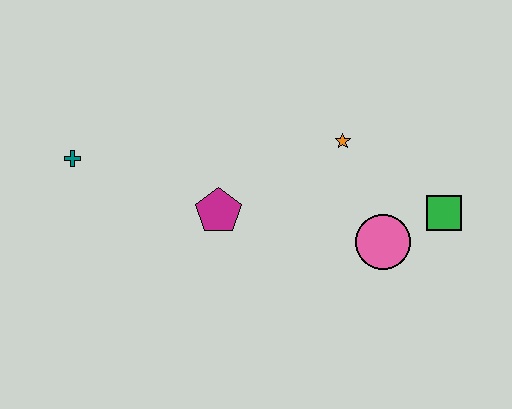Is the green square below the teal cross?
Yes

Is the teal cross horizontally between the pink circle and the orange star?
No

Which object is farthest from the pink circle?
The teal cross is farthest from the pink circle.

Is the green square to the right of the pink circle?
Yes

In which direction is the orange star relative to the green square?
The orange star is to the left of the green square.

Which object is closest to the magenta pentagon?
The orange star is closest to the magenta pentagon.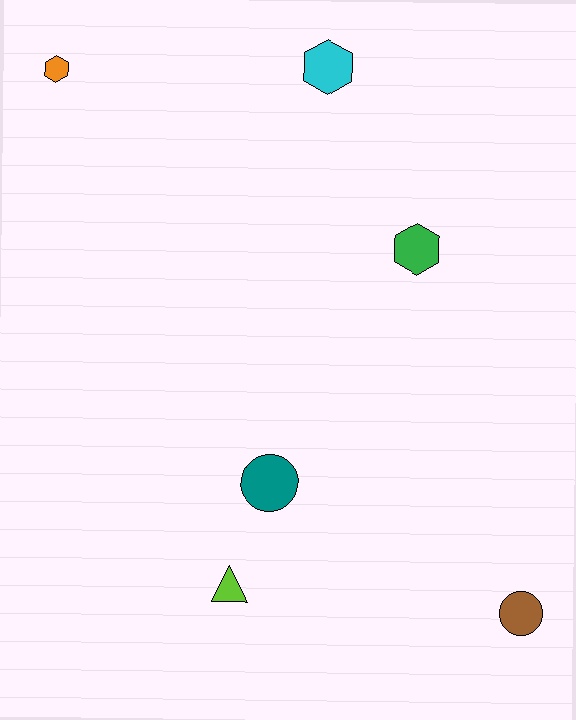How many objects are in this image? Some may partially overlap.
There are 6 objects.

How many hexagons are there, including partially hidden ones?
There are 3 hexagons.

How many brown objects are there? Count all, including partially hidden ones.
There is 1 brown object.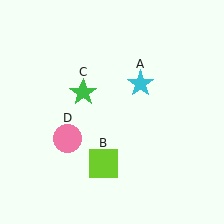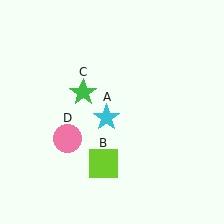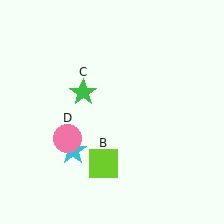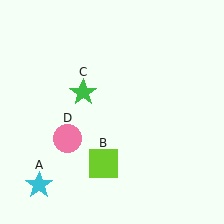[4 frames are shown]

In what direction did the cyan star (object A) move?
The cyan star (object A) moved down and to the left.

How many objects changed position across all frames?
1 object changed position: cyan star (object A).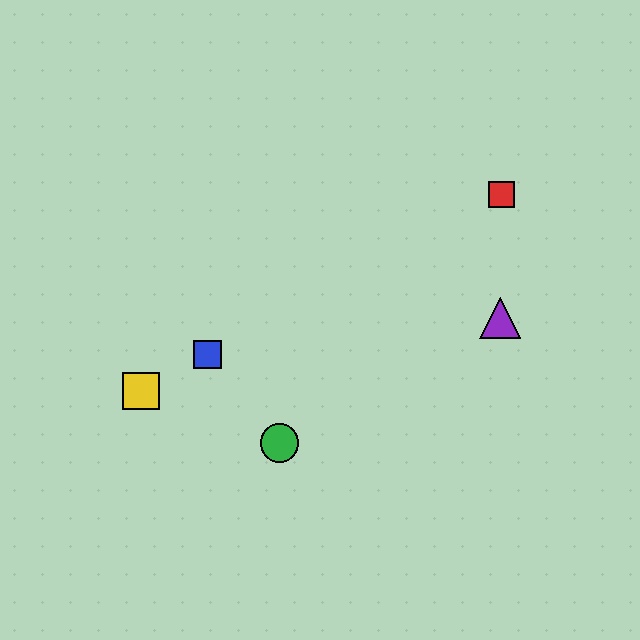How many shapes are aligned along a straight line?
3 shapes (the red square, the blue square, the yellow square) are aligned along a straight line.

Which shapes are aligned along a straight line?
The red square, the blue square, the yellow square are aligned along a straight line.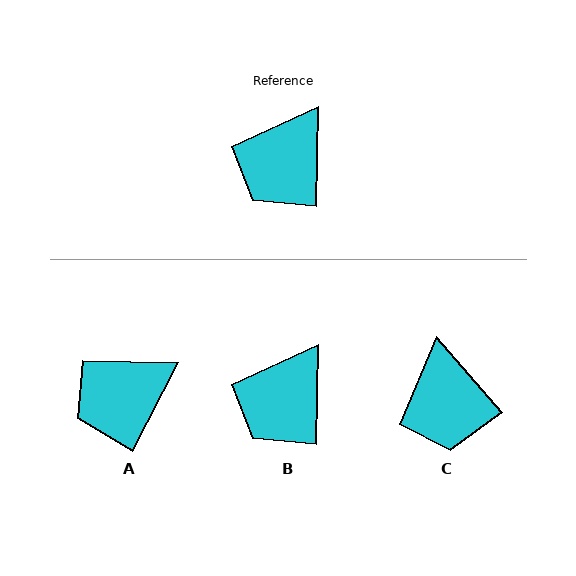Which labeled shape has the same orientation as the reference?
B.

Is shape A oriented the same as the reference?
No, it is off by about 26 degrees.